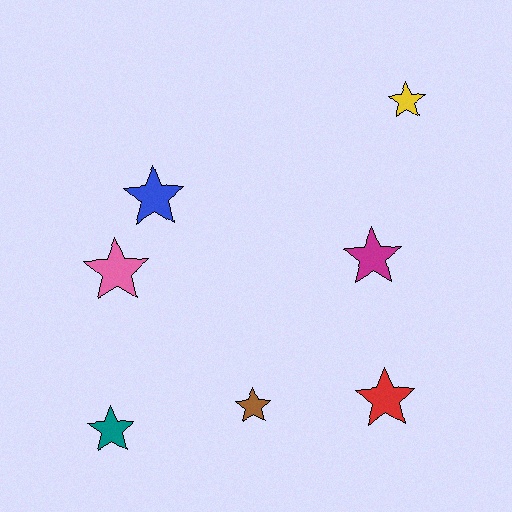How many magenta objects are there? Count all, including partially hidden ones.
There is 1 magenta object.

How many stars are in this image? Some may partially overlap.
There are 7 stars.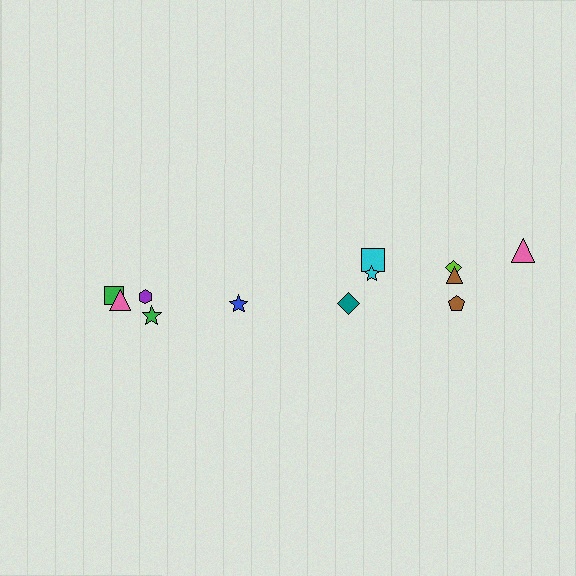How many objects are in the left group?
There are 5 objects.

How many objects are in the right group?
There are 8 objects.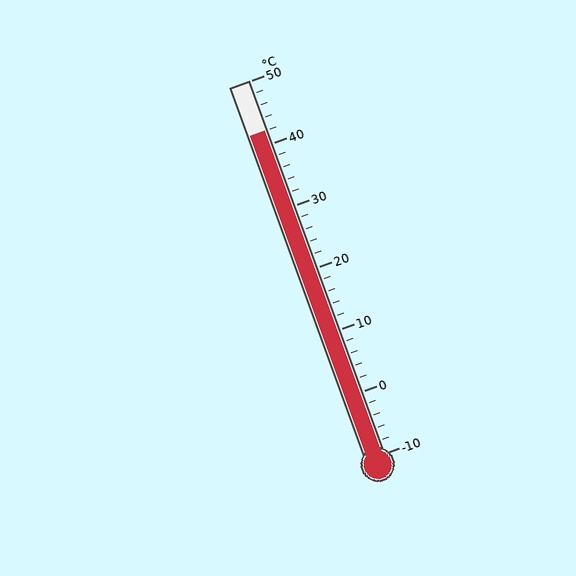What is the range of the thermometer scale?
The thermometer scale ranges from -10°C to 50°C.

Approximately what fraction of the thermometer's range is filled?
The thermometer is filled to approximately 85% of its range.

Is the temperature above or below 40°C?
The temperature is above 40°C.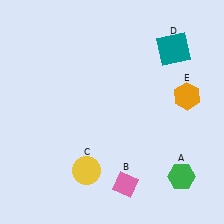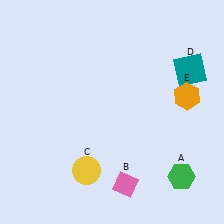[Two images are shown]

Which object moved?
The teal square (D) moved down.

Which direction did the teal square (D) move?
The teal square (D) moved down.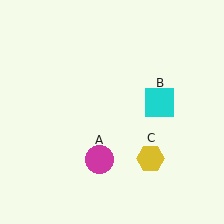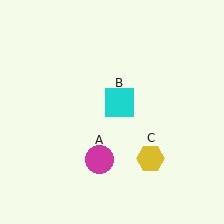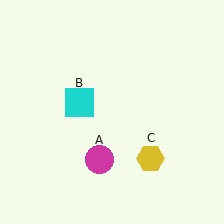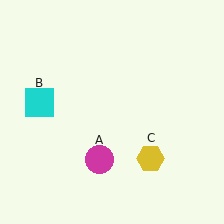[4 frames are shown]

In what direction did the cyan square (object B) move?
The cyan square (object B) moved left.